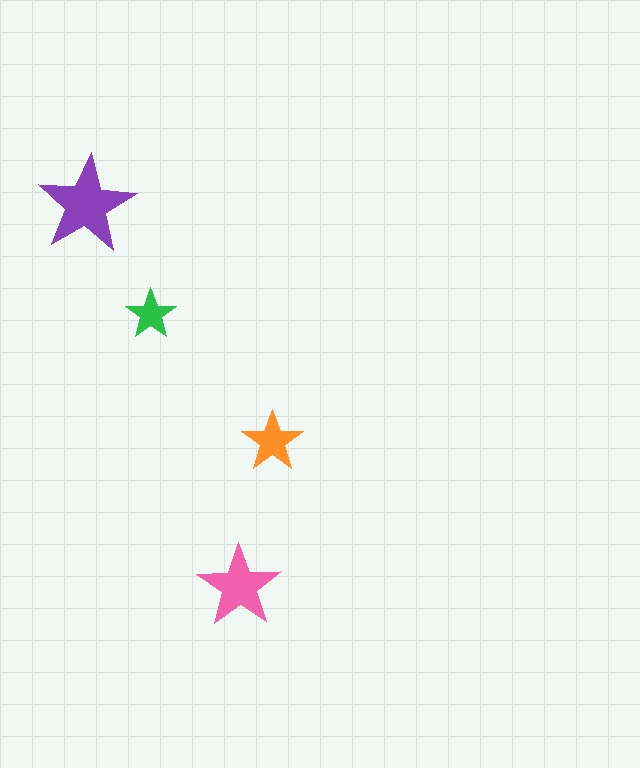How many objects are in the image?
There are 4 objects in the image.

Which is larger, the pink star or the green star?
The pink one.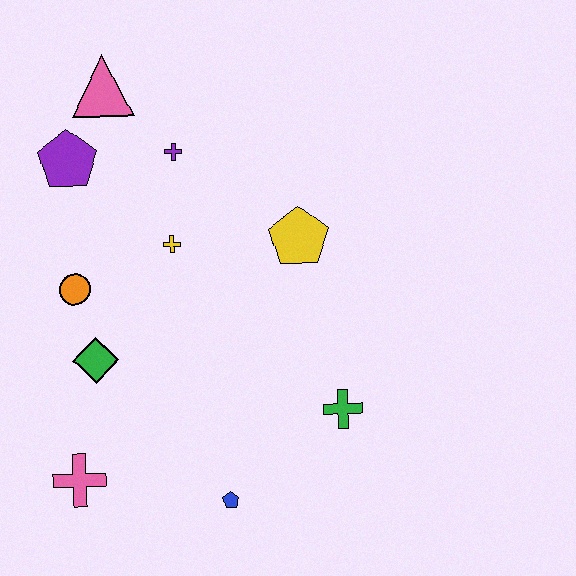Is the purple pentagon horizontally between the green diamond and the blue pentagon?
No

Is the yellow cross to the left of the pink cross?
No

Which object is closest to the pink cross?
The green diamond is closest to the pink cross.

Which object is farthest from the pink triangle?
The blue pentagon is farthest from the pink triangle.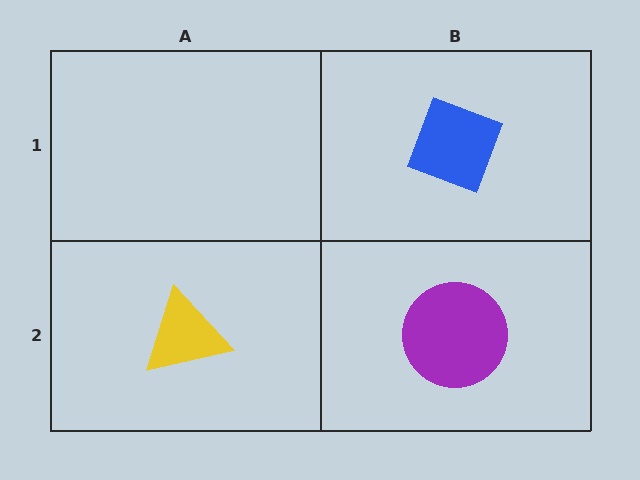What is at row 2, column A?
A yellow triangle.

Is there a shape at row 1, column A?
No, that cell is empty.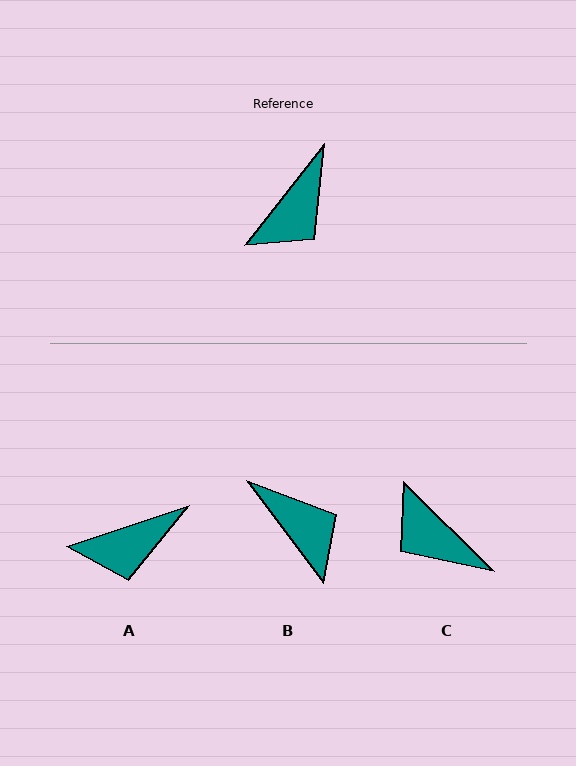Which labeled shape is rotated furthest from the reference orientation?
C, about 96 degrees away.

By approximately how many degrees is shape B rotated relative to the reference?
Approximately 75 degrees counter-clockwise.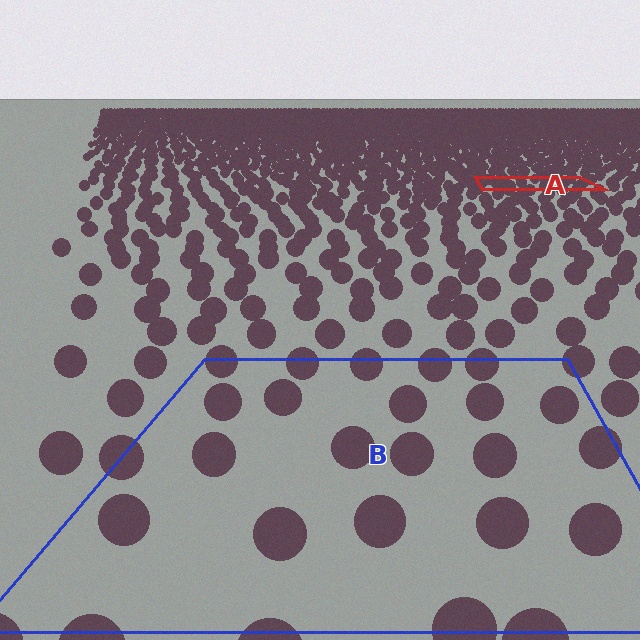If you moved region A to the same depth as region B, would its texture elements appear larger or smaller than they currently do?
They would appear larger. At a closer depth, the same texture elements are projected at a bigger on-screen size.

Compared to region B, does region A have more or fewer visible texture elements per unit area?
Region A has more texture elements per unit area — they are packed more densely because it is farther away.